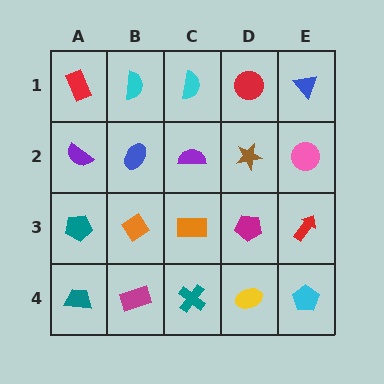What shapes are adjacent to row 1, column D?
A brown star (row 2, column D), a cyan semicircle (row 1, column C), a blue triangle (row 1, column E).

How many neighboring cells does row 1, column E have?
2.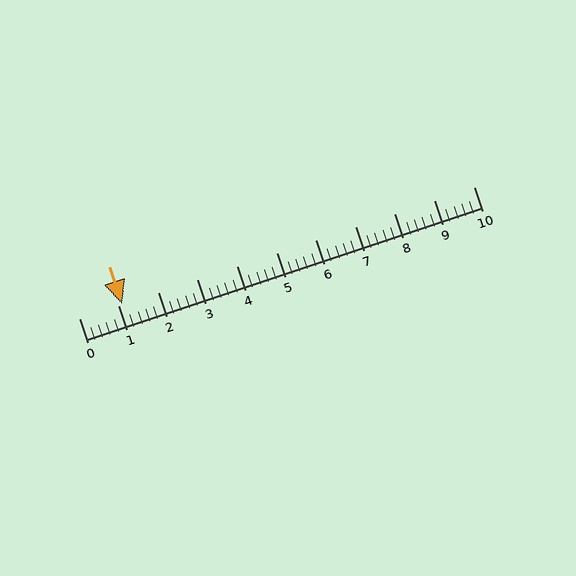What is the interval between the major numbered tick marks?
The major tick marks are spaced 1 units apart.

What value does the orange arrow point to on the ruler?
The orange arrow points to approximately 1.1.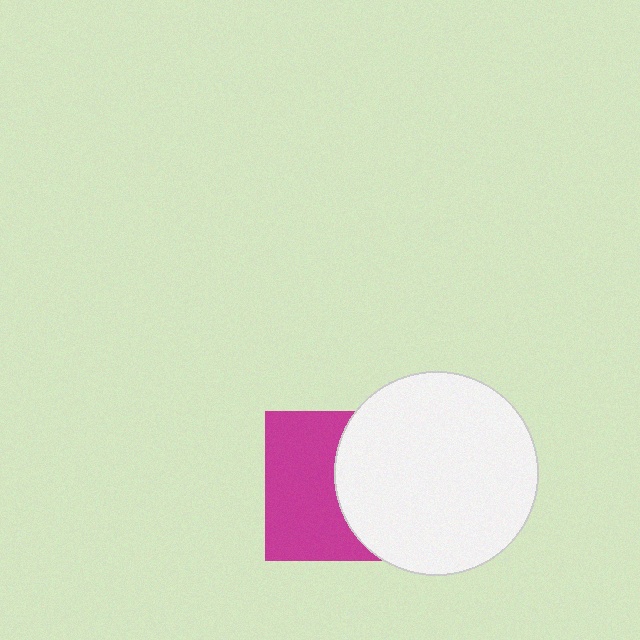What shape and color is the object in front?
The object in front is a white circle.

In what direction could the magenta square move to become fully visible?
The magenta square could move left. That would shift it out from behind the white circle entirely.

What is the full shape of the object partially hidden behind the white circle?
The partially hidden object is a magenta square.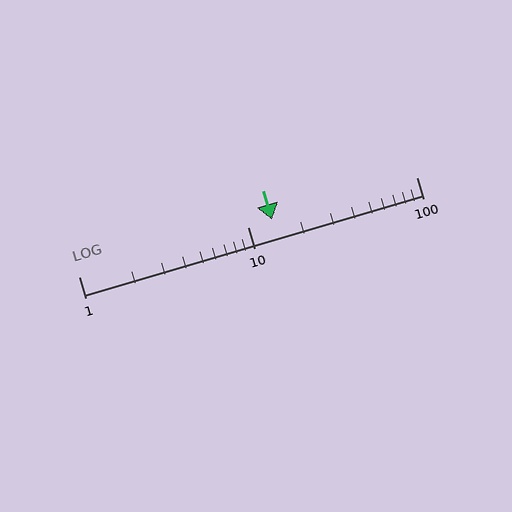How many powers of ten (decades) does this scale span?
The scale spans 2 decades, from 1 to 100.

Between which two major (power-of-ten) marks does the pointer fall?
The pointer is between 10 and 100.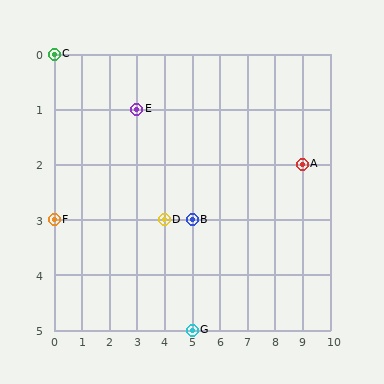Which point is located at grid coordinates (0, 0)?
Point C is at (0, 0).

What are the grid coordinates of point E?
Point E is at grid coordinates (3, 1).